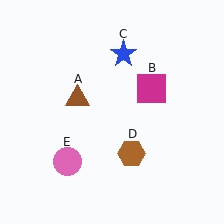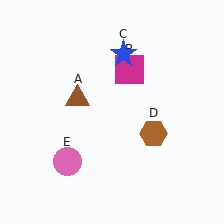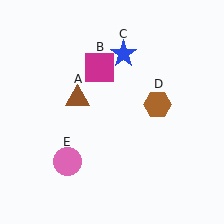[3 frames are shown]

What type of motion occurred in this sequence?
The magenta square (object B), brown hexagon (object D) rotated counterclockwise around the center of the scene.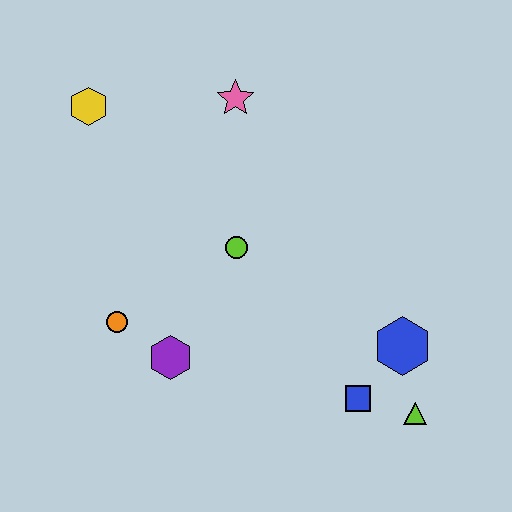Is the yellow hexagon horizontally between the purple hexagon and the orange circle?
No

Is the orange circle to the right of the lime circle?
No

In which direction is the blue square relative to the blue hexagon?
The blue square is below the blue hexagon.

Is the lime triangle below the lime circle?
Yes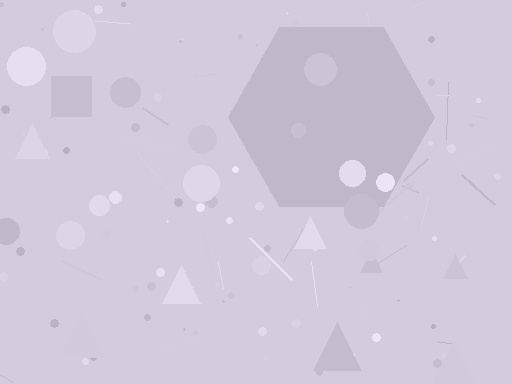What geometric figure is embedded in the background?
A hexagon is embedded in the background.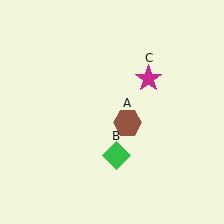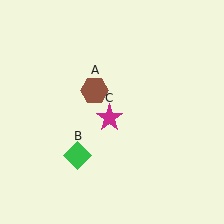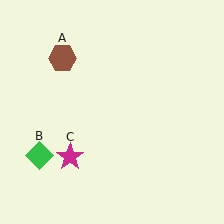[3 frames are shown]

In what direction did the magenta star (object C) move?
The magenta star (object C) moved down and to the left.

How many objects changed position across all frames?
3 objects changed position: brown hexagon (object A), green diamond (object B), magenta star (object C).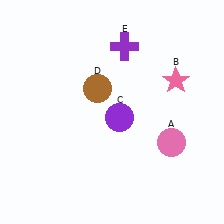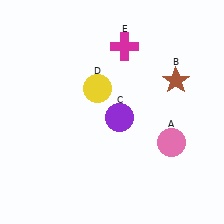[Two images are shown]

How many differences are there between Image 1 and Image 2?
There are 3 differences between the two images.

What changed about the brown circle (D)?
In Image 1, D is brown. In Image 2, it changed to yellow.